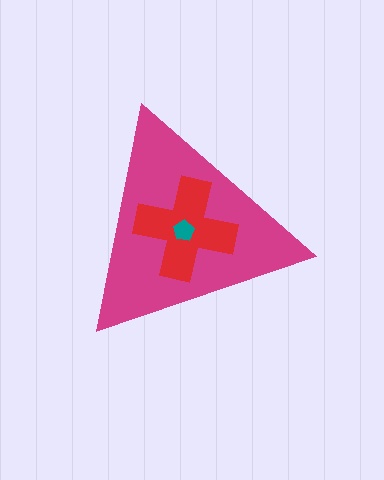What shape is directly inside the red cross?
The teal pentagon.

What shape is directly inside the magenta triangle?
The red cross.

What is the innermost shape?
The teal pentagon.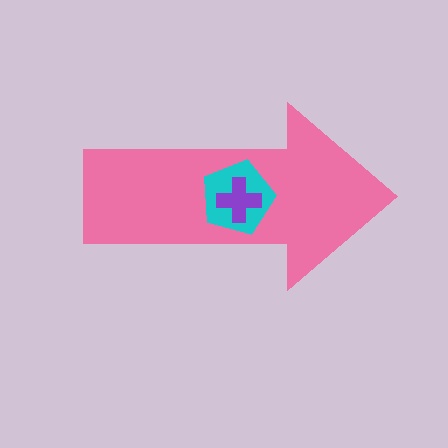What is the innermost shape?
The purple cross.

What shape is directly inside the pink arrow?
The cyan pentagon.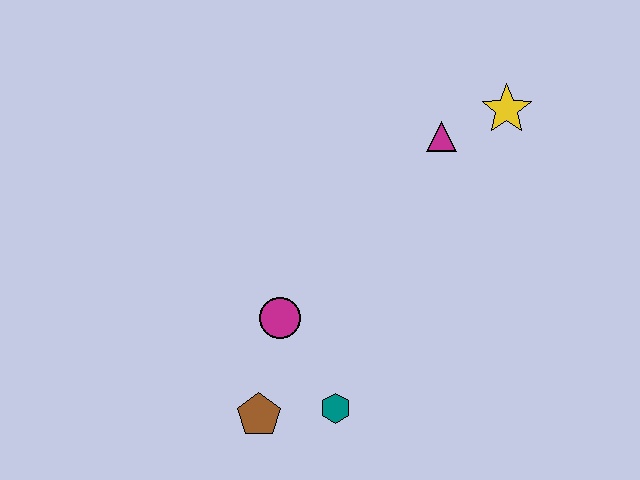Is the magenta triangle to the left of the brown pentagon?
No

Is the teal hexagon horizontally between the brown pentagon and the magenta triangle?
Yes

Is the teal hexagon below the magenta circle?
Yes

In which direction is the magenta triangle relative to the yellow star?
The magenta triangle is to the left of the yellow star.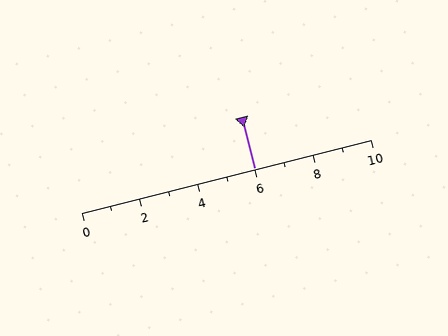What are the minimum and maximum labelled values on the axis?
The axis runs from 0 to 10.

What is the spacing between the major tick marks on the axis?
The major ticks are spaced 2 apart.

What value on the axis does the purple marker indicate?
The marker indicates approximately 6.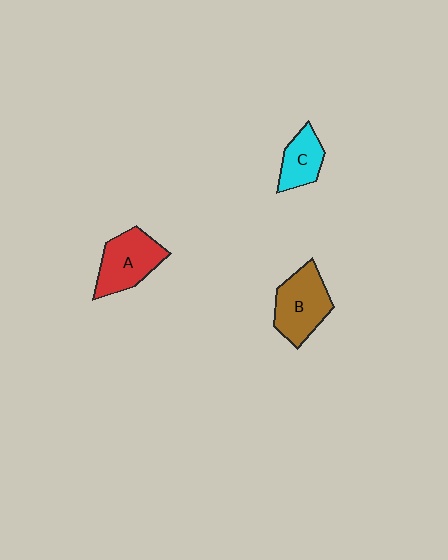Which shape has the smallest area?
Shape C (cyan).